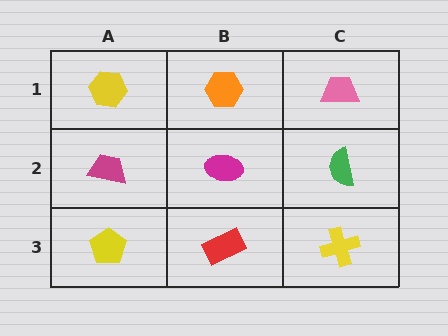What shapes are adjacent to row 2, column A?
A yellow hexagon (row 1, column A), a yellow pentagon (row 3, column A), a magenta ellipse (row 2, column B).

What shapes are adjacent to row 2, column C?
A pink trapezoid (row 1, column C), a yellow cross (row 3, column C), a magenta ellipse (row 2, column B).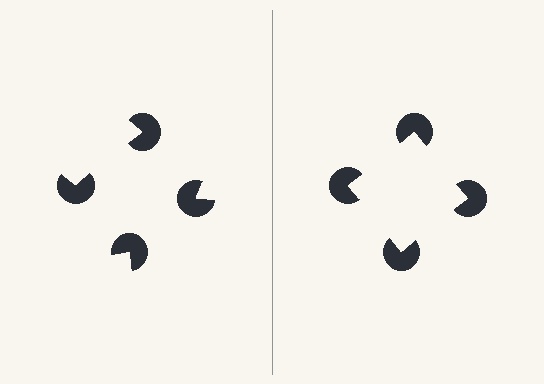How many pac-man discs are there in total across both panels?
8 — 4 on each side.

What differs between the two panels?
The pac-man discs are positioned identically on both sides; only the wedge orientations differ. On the right they align to a square; on the left they are misaligned.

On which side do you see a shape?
An illusory square appears on the right side. On the left side the wedge cuts are rotated, so no coherent shape forms.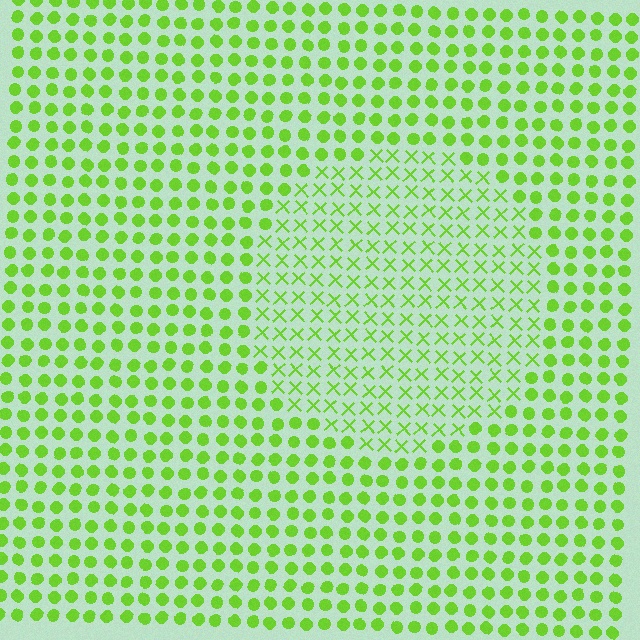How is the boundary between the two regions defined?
The boundary is defined by a change in element shape: X marks inside vs. circles outside. All elements share the same color and spacing.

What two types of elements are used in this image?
The image uses X marks inside the circle region and circles outside it.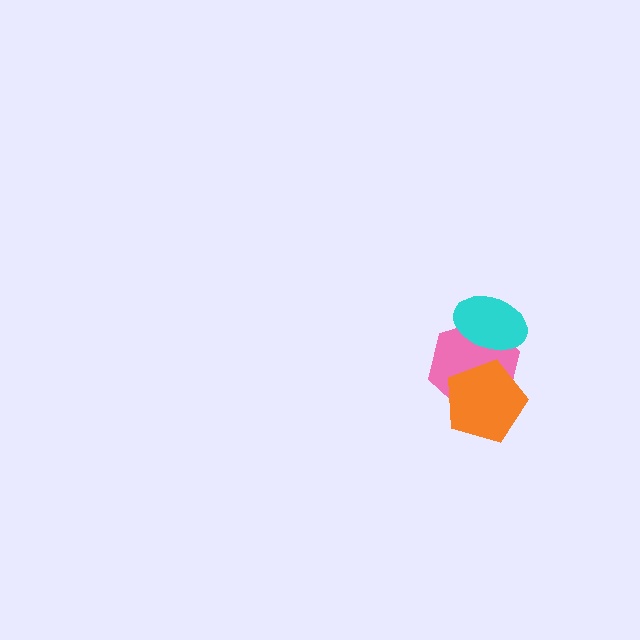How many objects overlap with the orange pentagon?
1 object overlaps with the orange pentagon.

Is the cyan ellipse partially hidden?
No, no other shape covers it.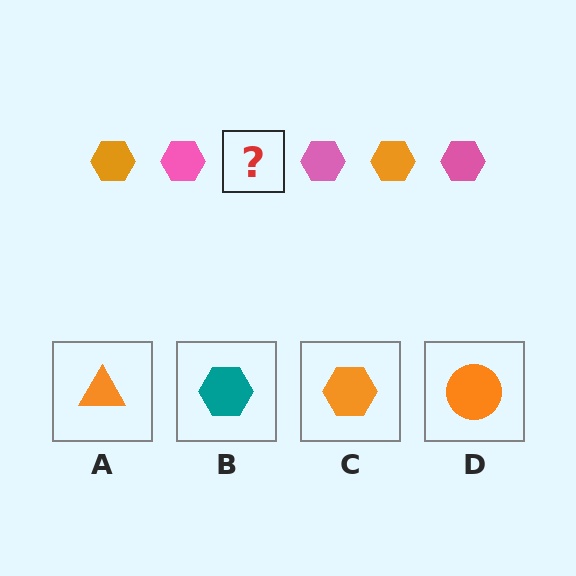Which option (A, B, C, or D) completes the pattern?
C.